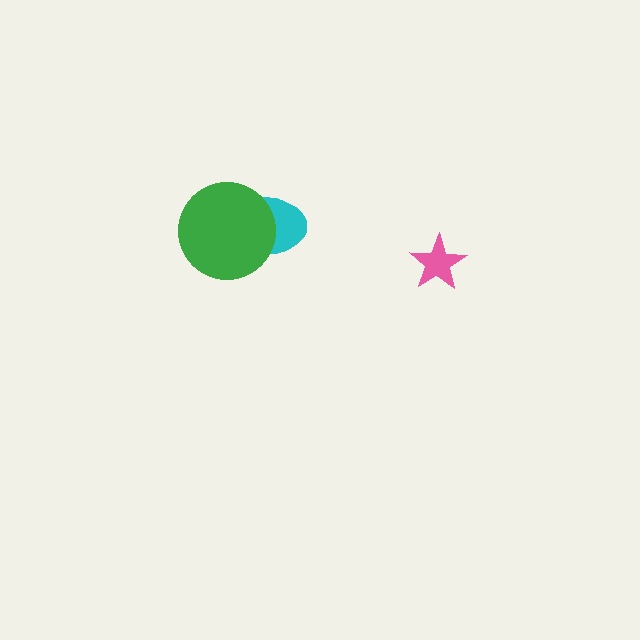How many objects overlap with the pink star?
0 objects overlap with the pink star.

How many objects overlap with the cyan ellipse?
1 object overlaps with the cyan ellipse.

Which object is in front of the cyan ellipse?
The green circle is in front of the cyan ellipse.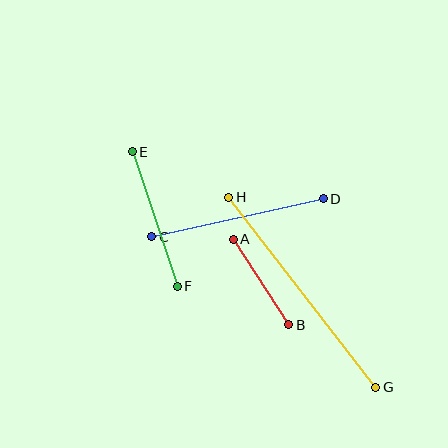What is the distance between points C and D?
The distance is approximately 176 pixels.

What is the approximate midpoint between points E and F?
The midpoint is at approximately (155, 219) pixels.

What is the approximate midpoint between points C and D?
The midpoint is at approximately (237, 218) pixels.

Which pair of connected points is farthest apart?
Points G and H are farthest apart.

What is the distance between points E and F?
The distance is approximately 142 pixels.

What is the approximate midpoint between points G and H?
The midpoint is at approximately (302, 292) pixels.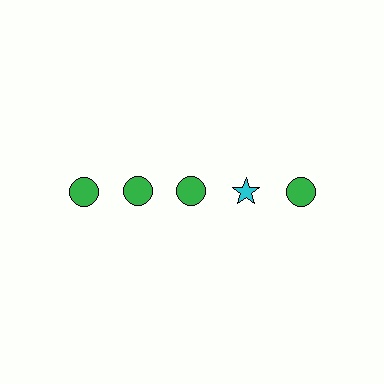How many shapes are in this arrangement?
There are 5 shapes arranged in a grid pattern.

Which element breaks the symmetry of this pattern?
The cyan star in the top row, second from right column breaks the symmetry. All other shapes are green circles.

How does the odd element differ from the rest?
It differs in both color (cyan instead of green) and shape (star instead of circle).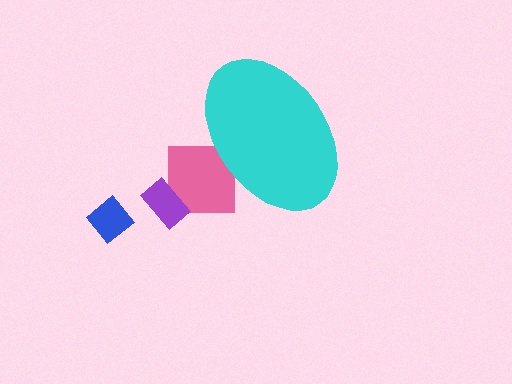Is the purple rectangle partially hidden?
No, the purple rectangle is fully visible.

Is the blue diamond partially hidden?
No, the blue diamond is fully visible.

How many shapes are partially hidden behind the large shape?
1 shape is partially hidden.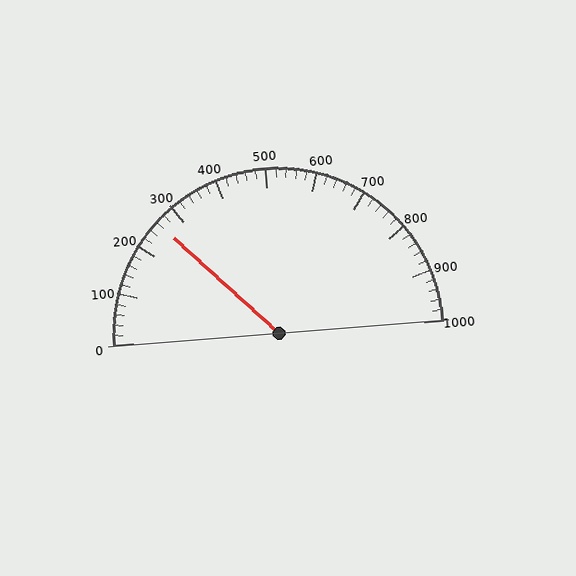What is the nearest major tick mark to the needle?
The nearest major tick mark is 300.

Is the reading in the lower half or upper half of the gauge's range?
The reading is in the lower half of the range (0 to 1000).